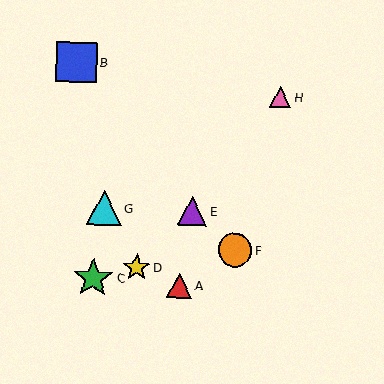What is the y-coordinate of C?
Object C is at y≈278.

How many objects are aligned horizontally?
2 objects (E, G) are aligned horizontally.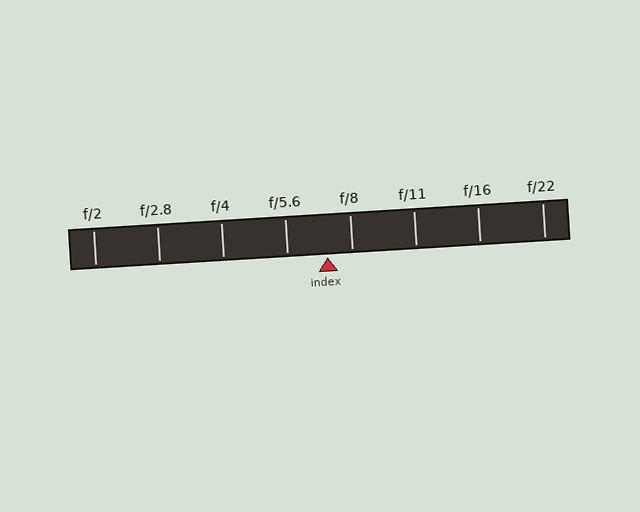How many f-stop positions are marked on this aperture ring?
There are 8 f-stop positions marked.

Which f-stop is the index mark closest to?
The index mark is closest to f/8.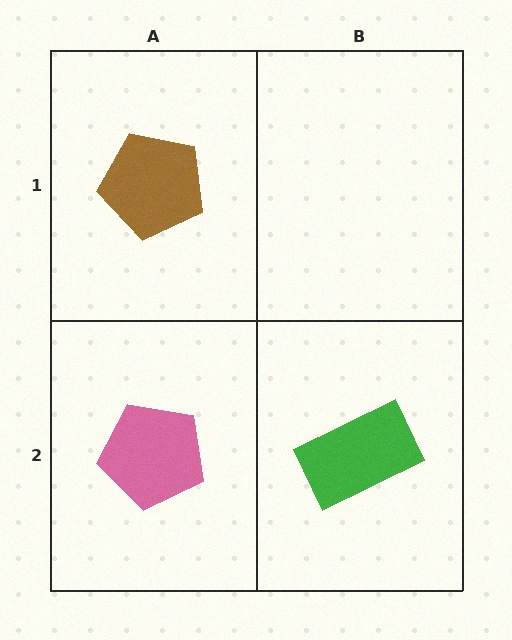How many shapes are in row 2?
2 shapes.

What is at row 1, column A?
A brown pentagon.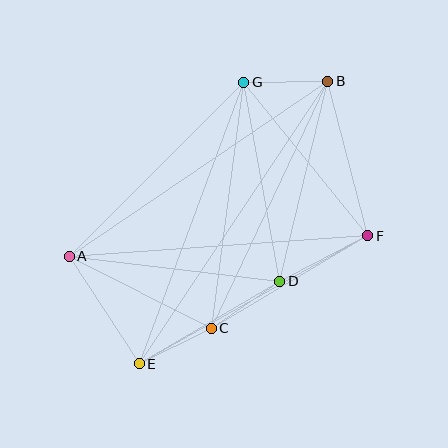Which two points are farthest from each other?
Points B and E are farthest from each other.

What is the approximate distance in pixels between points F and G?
The distance between F and G is approximately 197 pixels.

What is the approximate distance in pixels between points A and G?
The distance between A and G is approximately 247 pixels.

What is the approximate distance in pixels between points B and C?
The distance between B and C is approximately 273 pixels.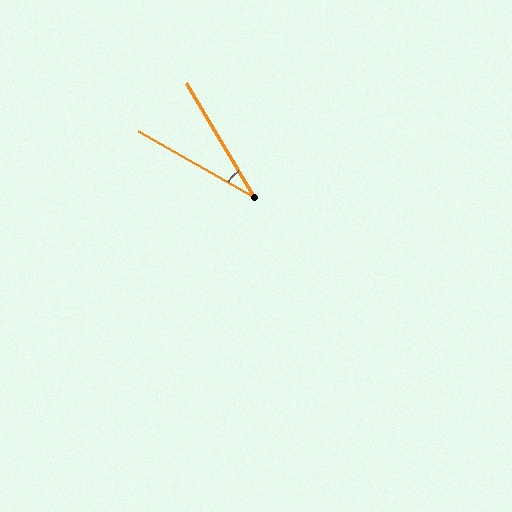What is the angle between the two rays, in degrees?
Approximately 29 degrees.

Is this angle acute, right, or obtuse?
It is acute.